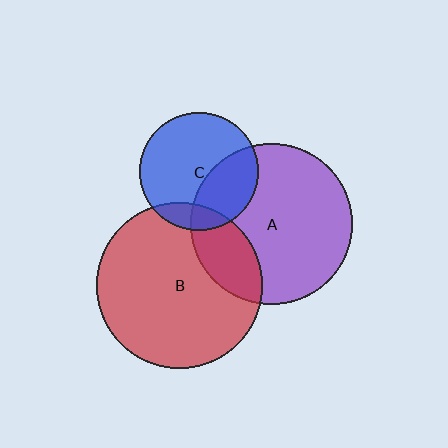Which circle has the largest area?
Circle B (red).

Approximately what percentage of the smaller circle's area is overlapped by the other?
Approximately 20%.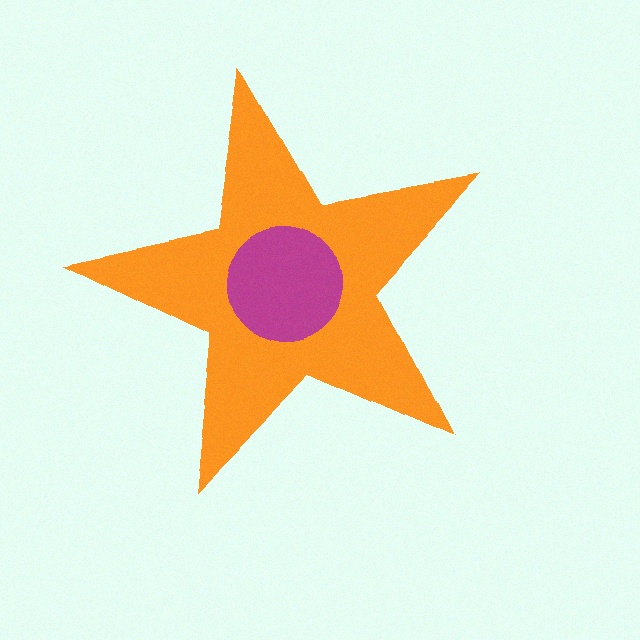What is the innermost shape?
The magenta circle.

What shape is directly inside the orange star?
The magenta circle.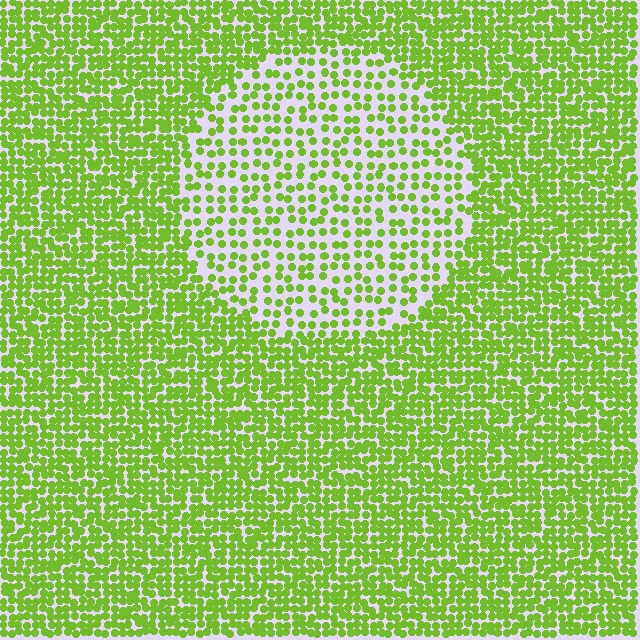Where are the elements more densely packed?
The elements are more densely packed outside the circle boundary.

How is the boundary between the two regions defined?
The boundary is defined by a change in element density (approximately 2.1x ratio). All elements are the same color, size, and shape.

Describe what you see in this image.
The image contains small lime elements arranged at two different densities. A circle-shaped region is visible where the elements are less densely packed than the surrounding area.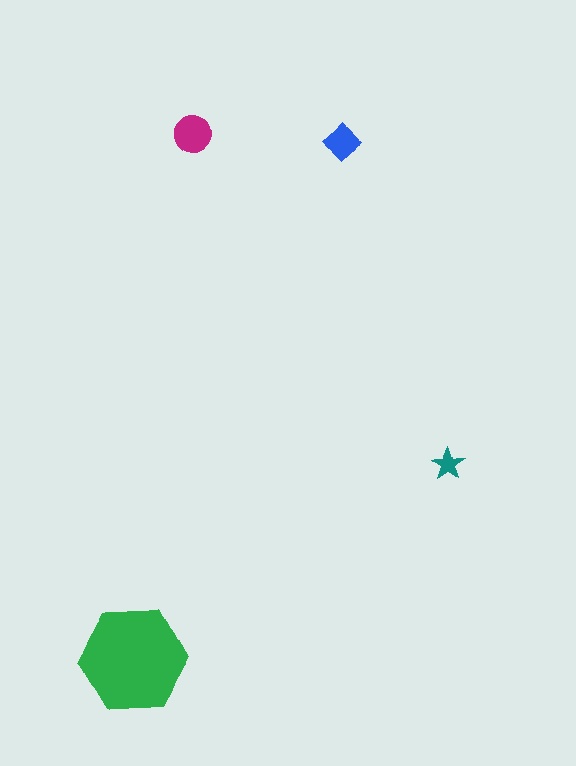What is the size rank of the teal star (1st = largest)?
4th.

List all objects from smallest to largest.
The teal star, the blue diamond, the magenta circle, the green hexagon.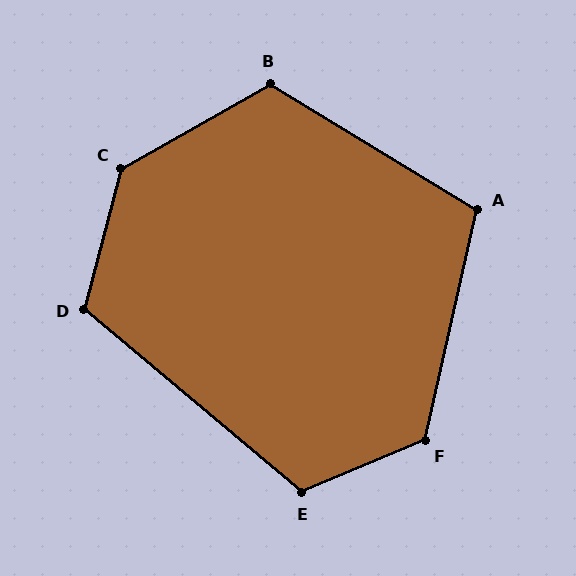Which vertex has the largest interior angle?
C, at approximately 134 degrees.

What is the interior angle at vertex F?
Approximately 126 degrees (obtuse).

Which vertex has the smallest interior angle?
A, at approximately 109 degrees.